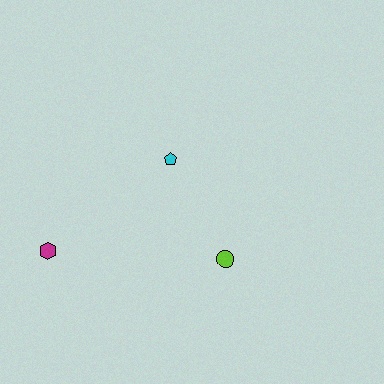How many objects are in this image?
There are 3 objects.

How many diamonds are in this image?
There are no diamonds.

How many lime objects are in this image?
There is 1 lime object.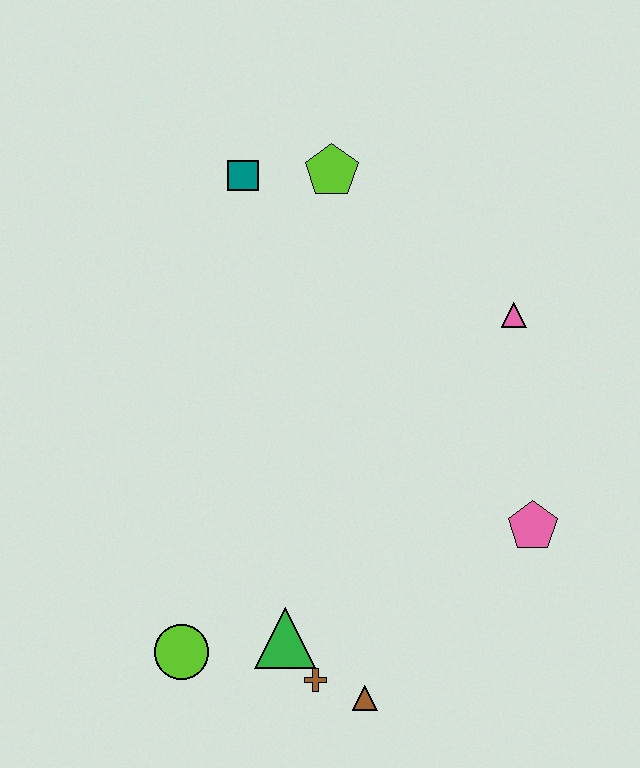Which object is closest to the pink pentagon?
The pink triangle is closest to the pink pentagon.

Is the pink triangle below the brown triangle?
No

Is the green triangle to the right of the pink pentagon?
No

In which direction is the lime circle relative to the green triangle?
The lime circle is to the left of the green triangle.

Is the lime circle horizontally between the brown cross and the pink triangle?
No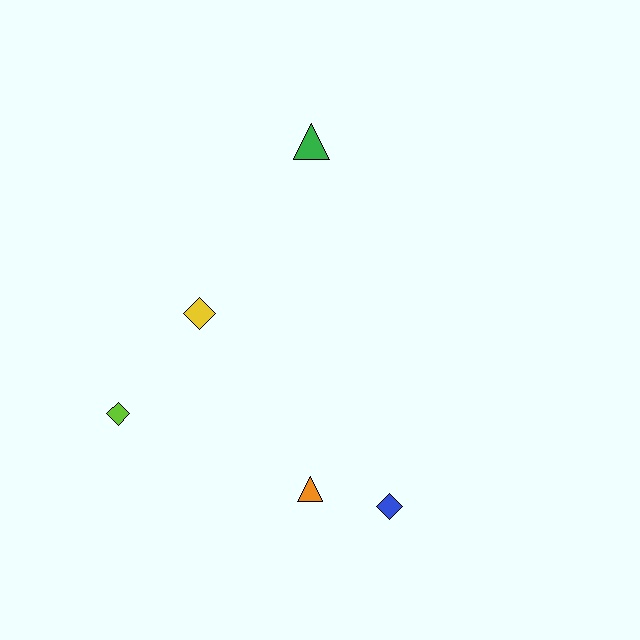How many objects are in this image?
There are 5 objects.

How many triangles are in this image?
There are 2 triangles.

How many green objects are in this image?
There is 1 green object.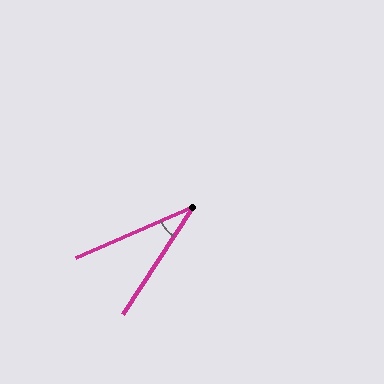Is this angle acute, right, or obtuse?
It is acute.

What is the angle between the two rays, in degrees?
Approximately 33 degrees.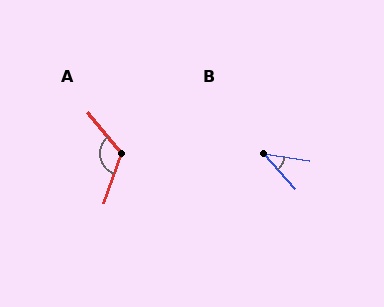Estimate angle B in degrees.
Approximately 39 degrees.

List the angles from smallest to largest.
B (39°), A (121°).